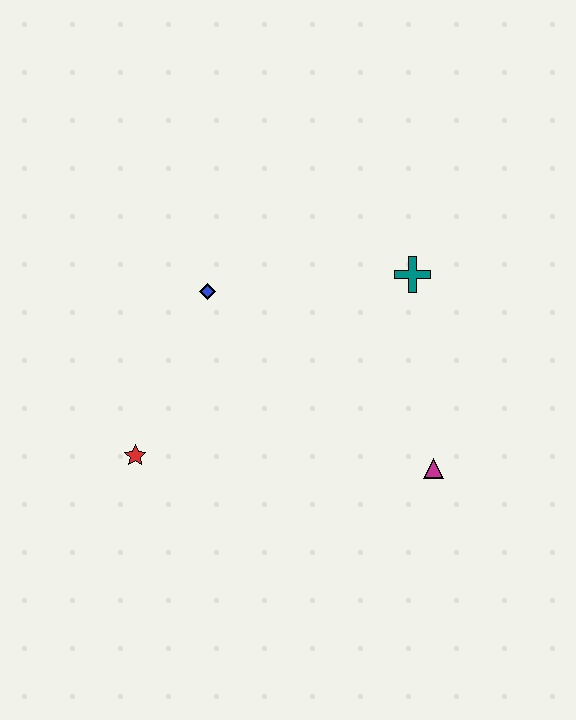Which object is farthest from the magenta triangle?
The red star is farthest from the magenta triangle.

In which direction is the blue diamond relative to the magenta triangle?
The blue diamond is to the left of the magenta triangle.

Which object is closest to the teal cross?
The magenta triangle is closest to the teal cross.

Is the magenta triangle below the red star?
Yes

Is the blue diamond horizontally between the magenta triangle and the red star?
Yes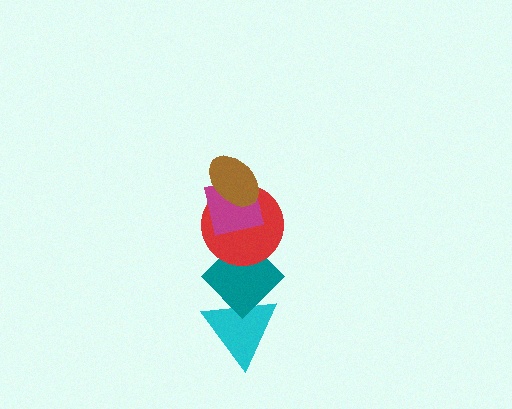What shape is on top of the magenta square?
The brown ellipse is on top of the magenta square.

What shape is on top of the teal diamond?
The red circle is on top of the teal diamond.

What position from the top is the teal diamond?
The teal diamond is 4th from the top.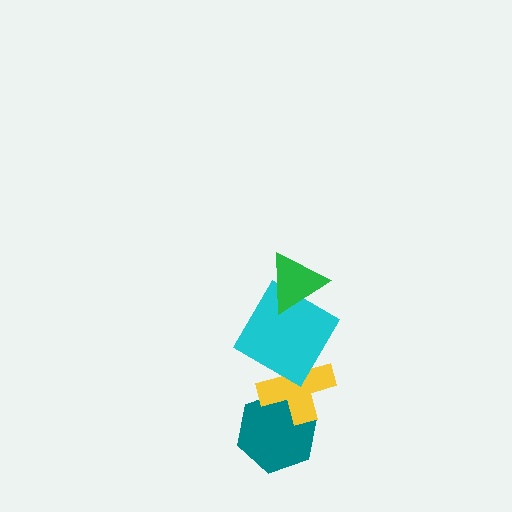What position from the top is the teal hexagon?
The teal hexagon is 4th from the top.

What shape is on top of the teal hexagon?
The yellow cross is on top of the teal hexagon.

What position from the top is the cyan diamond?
The cyan diamond is 2nd from the top.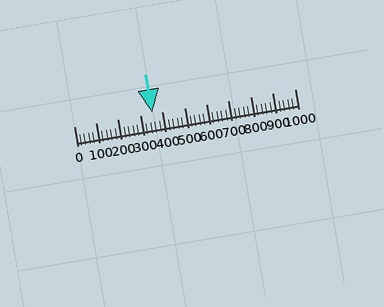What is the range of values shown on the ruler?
The ruler shows values from 0 to 1000.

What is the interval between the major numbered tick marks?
The major tick marks are spaced 100 units apart.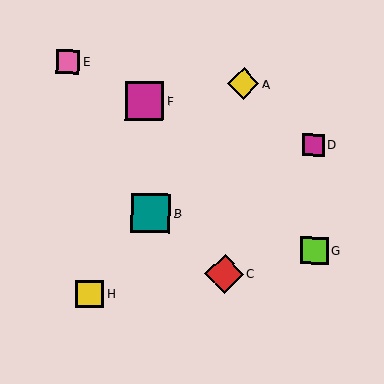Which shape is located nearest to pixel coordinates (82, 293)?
The yellow square (labeled H) at (90, 294) is nearest to that location.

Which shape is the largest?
The teal square (labeled B) is the largest.